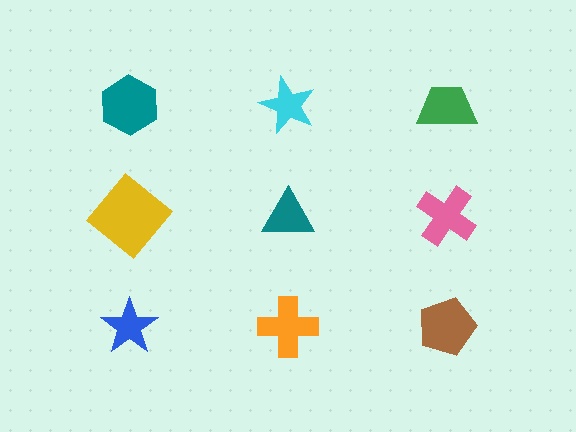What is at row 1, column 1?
A teal hexagon.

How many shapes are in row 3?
3 shapes.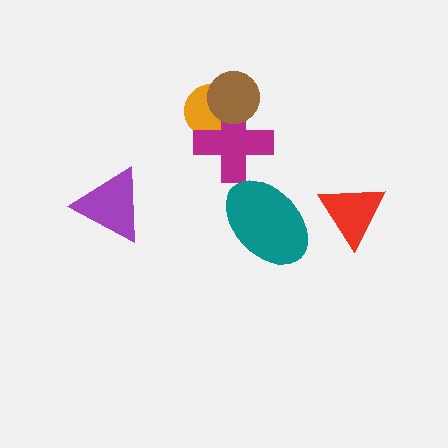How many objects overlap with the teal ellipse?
0 objects overlap with the teal ellipse.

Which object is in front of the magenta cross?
The brown circle is in front of the magenta cross.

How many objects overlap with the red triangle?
0 objects overlap with the red triangle.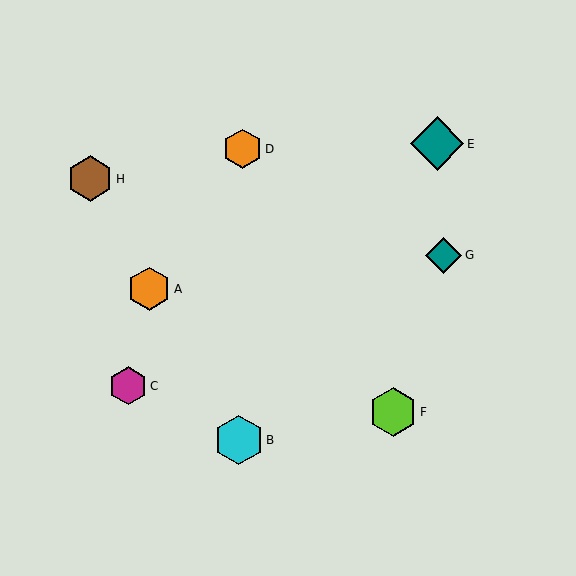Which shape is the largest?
The teal diamond (labeled E) is the largest.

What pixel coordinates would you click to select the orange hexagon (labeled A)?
Click at (149, 289) to select the orange hexagon A.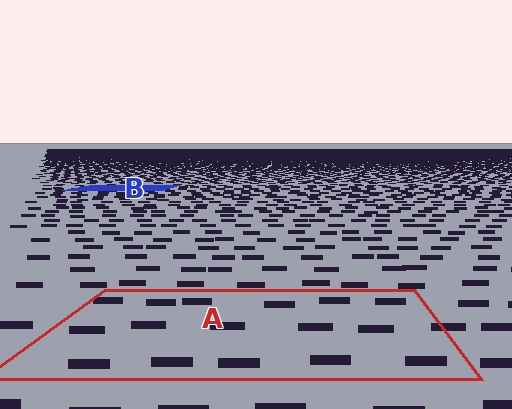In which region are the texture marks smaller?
The texture marks are smaller in region B, because it is farther away.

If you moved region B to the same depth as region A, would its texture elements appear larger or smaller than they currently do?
They would appear larger. At a closer depth, the same texture elements are projected at a bigger on-screen size.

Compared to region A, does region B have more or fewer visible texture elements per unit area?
Region B has more texture elements per unit area — they are packed more densely because it is farther away.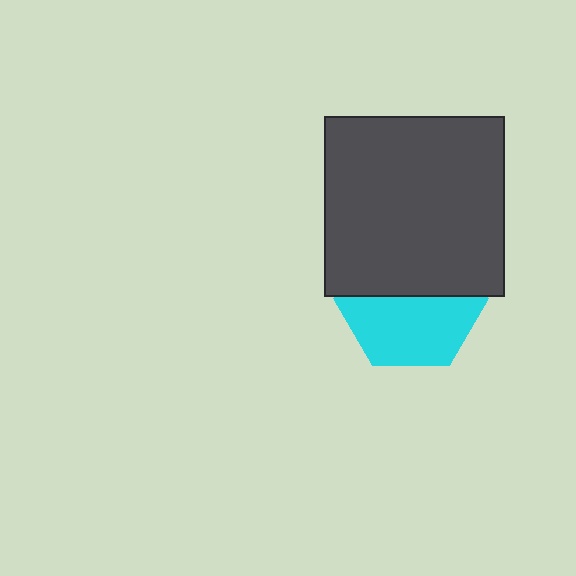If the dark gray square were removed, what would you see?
You would see the complete cyan hexagon.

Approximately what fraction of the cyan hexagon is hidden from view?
Roughly 49% of the cyan hexagon is hidden behind the dark gray square.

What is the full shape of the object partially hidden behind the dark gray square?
The partially hidden object is a cyan hexagon.